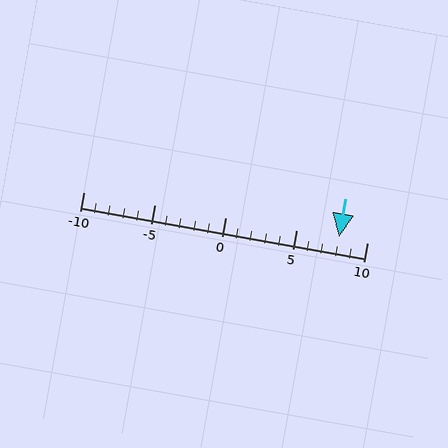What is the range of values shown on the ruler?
The ruler shows values from -10 to 10.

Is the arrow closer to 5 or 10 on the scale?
The arrow is closer to 10.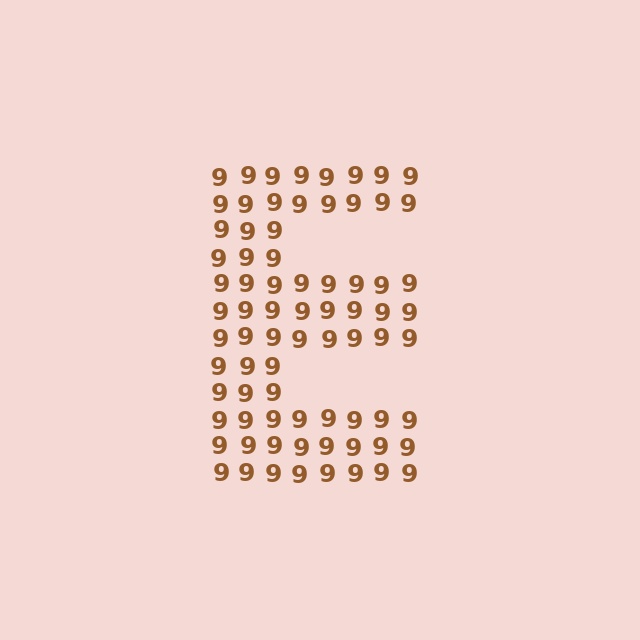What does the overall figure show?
The overall figure shows the letter E.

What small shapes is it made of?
It is made of small digit 9's.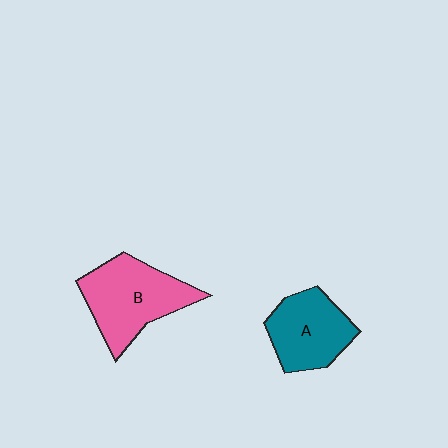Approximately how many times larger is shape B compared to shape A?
Approximately 1.2 times.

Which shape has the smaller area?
Shape A (teal).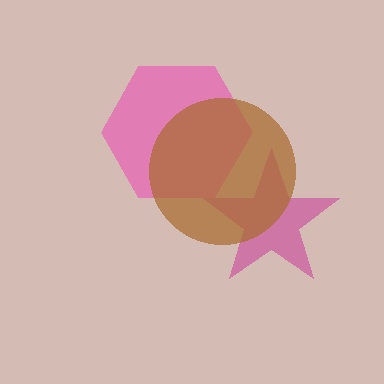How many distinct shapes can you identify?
There are 3 distinct shapes: a magenta star, a pink hexagon, a brown circle.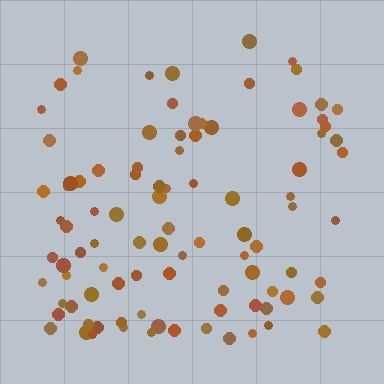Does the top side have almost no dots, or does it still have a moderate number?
Still a moderate number, just noticeably fewer than the bottom.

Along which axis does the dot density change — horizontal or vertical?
Vertical.